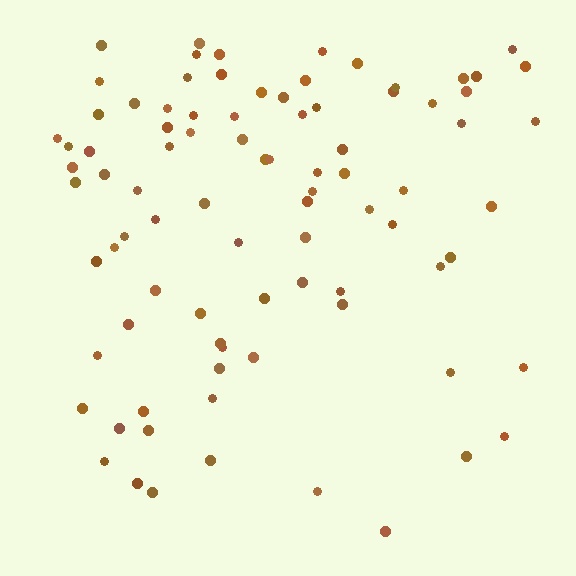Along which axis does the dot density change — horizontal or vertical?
Vertical.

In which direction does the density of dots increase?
From bottom to top, with the top side densest.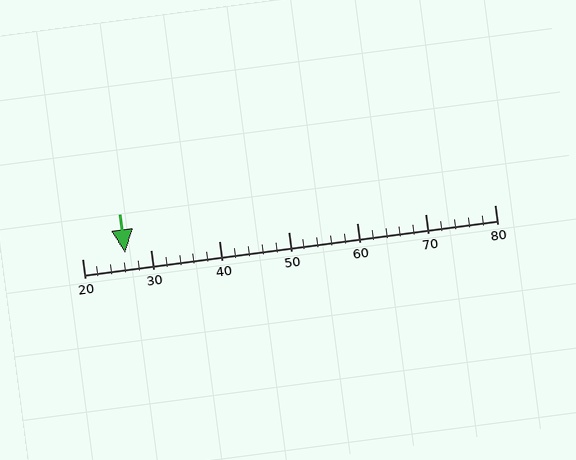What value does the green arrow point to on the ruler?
The green arrow points to approximately 26.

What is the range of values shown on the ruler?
The ruler shows values from 20 to 80.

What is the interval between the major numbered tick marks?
The major tick marks are spaced 10 units apart.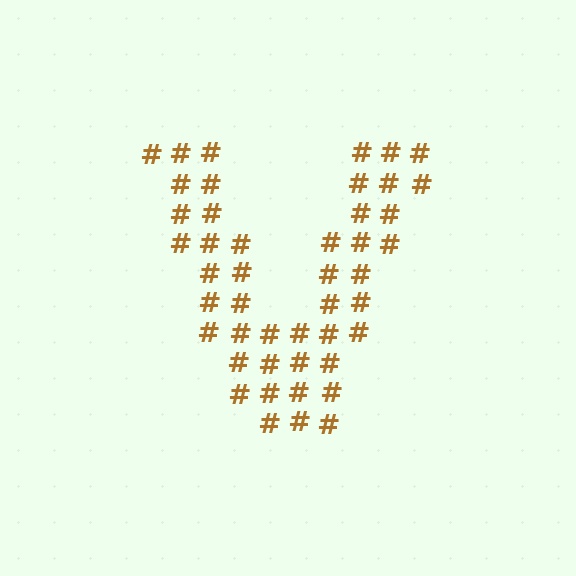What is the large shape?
The large shape is the letter V.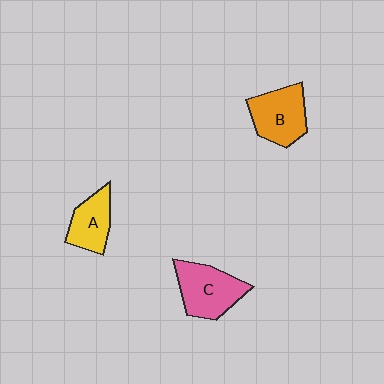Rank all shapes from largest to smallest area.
From largest to smallest: C (pink), B (orange), A (yellow).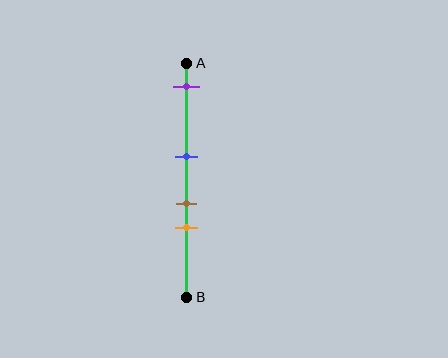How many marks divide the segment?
There are 4 marks dividing the segment.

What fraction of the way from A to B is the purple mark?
The purple mark is approximately 10% (0.1) of the way from A to B.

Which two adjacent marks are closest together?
The brown and orange marks are the closest adjacent pair.